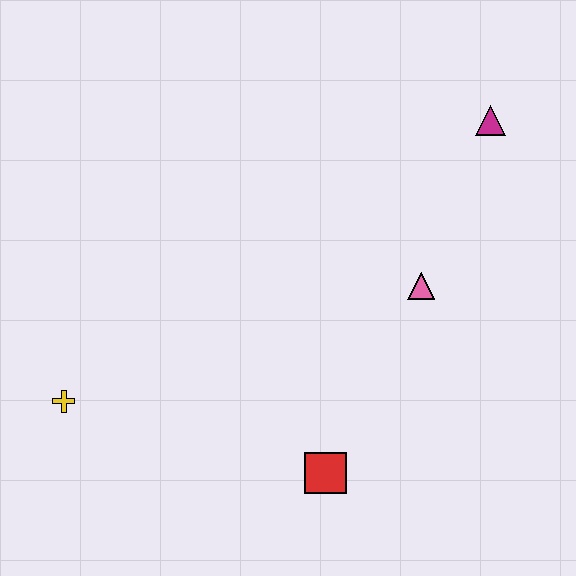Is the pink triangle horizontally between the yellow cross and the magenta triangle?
Yes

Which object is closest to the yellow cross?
The red square is closest to the yellow cross.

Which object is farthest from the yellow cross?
The magenta triangle is farthest from the yellow cross.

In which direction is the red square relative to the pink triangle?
The red square is below the pink triangle.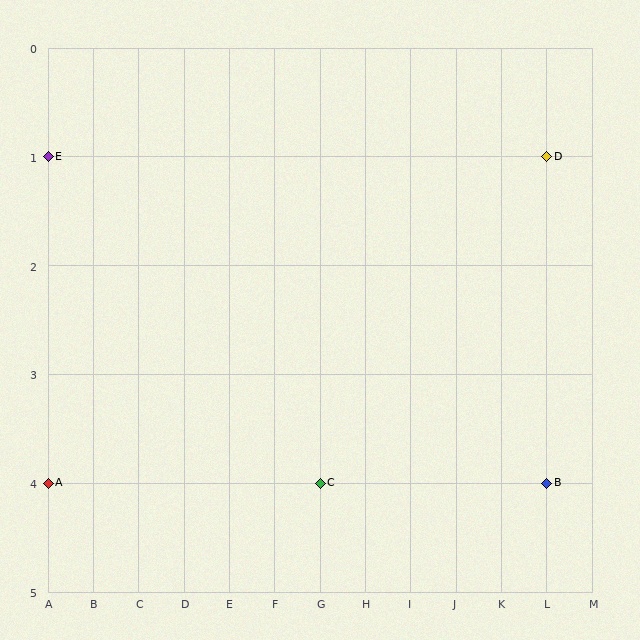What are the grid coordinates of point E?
Point E is at grid coordinates (A, 1).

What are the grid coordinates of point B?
Point B is at grid coordinates (L, 4).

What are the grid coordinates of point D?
Point D is at grid coordinates (L, 1).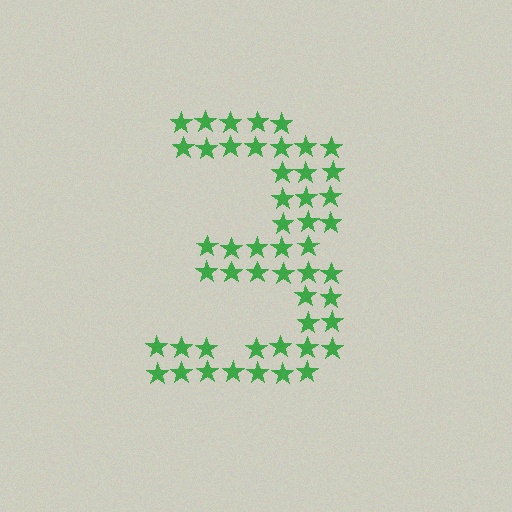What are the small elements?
The small elements are stars.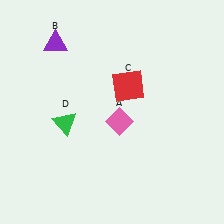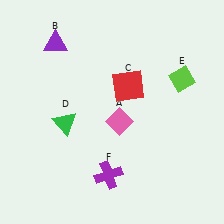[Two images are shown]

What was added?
A lime diamond (E), a purple cross (F) were added in Image 2.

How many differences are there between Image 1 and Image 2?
There are 2 differences between the two images.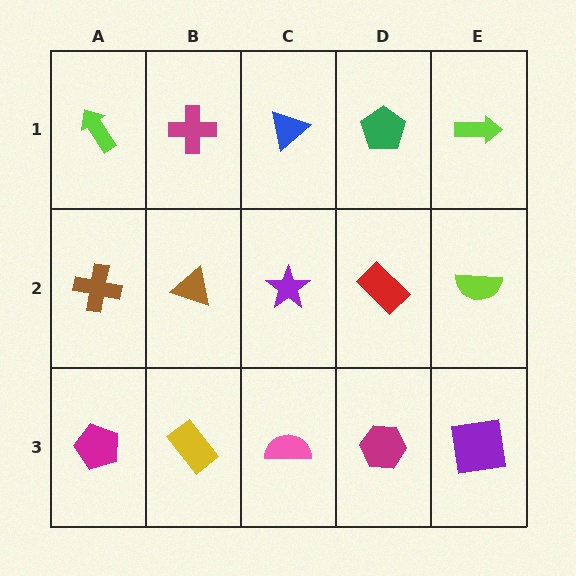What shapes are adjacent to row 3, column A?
A brown cross (row 2, column A), a yellow rectangle (row 3, column B).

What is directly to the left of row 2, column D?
A purple star.